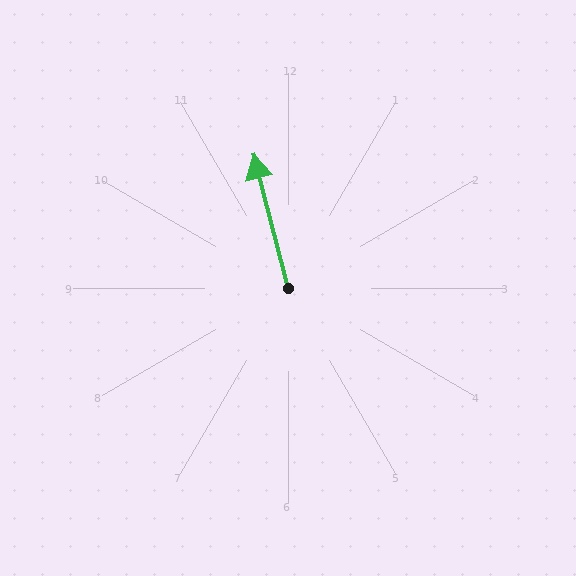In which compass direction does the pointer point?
North.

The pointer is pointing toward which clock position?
Roughly 12 o'clock.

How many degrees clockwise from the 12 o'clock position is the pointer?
Approximately 345 degrees.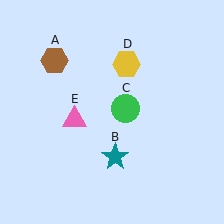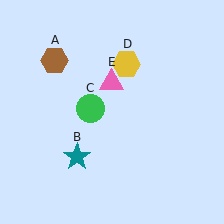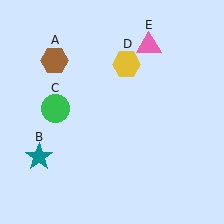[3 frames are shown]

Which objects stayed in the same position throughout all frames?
Brown hexagon (object A) and yellow hexagon (object D) remained stationary.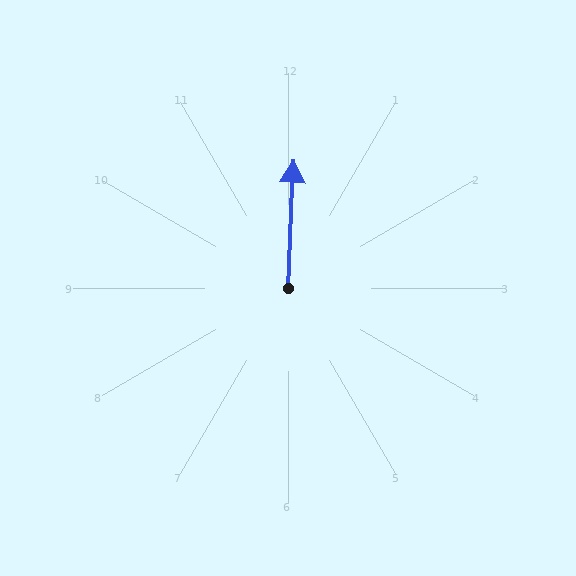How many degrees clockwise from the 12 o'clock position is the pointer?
Approximately 2 degrees.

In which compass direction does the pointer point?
North.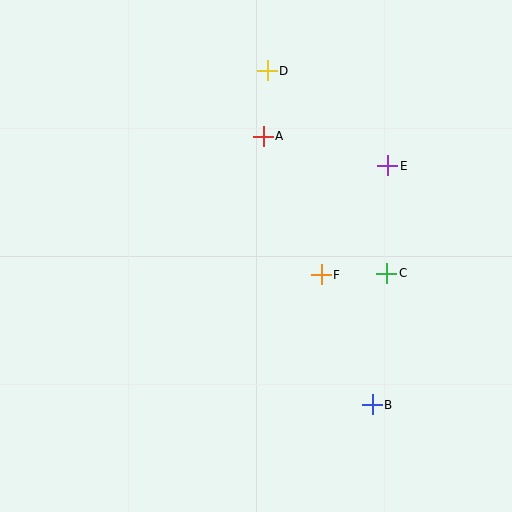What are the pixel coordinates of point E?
Point E is at (388, 166).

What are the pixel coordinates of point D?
Point D is at (267, 71).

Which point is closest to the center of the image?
Point F at (321, 275) is closest to the center.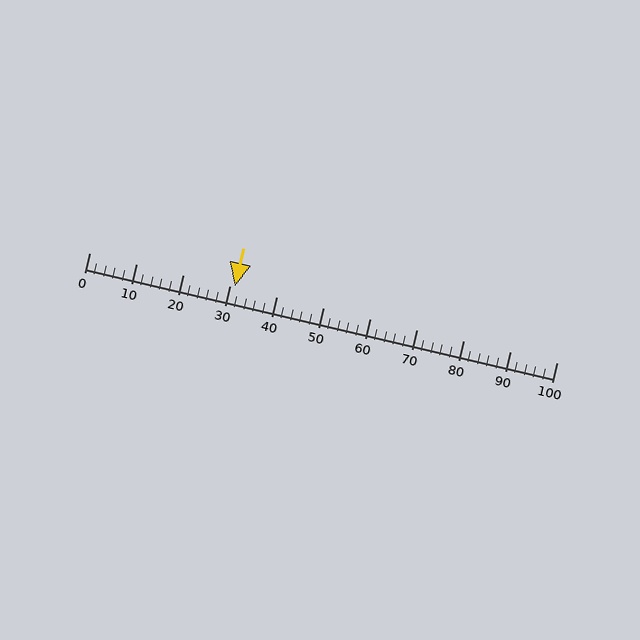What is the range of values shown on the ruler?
The ruler shows values from 0 to 100.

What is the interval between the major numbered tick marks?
The major tick marks are spaced 10 units apart.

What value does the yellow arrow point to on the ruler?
The yellow arrow points to approximately 31.